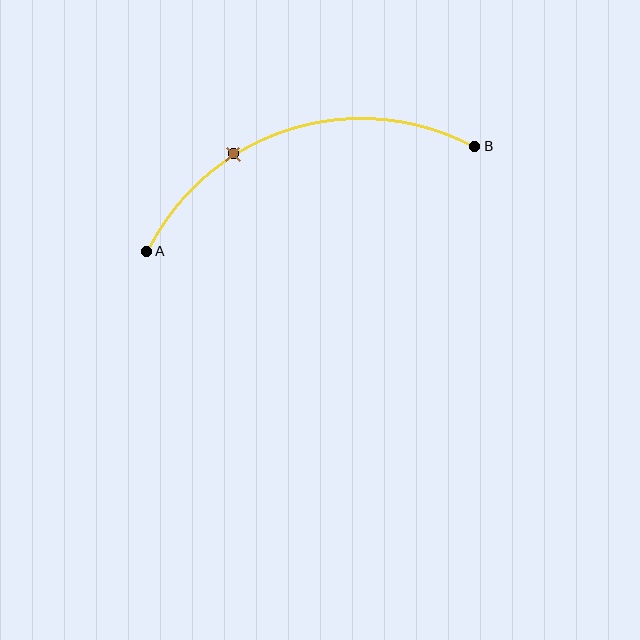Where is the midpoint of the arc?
The arc midpoint is the point on the curve farthest from the straight line joining A and B. It sits above that line.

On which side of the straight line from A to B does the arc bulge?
The arc bulges above the straight line connecting A and B.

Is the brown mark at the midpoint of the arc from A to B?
No. The brown mark lies on the arc but is closer to endpoint A. The arc midpoint would be at the point on the curve equidistant along the arc from both A and B.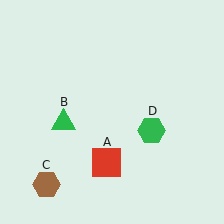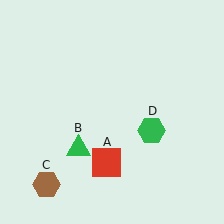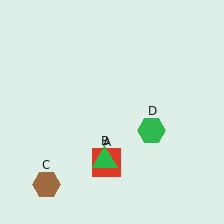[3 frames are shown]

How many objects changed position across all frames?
1 object changed position: green triangle (object B).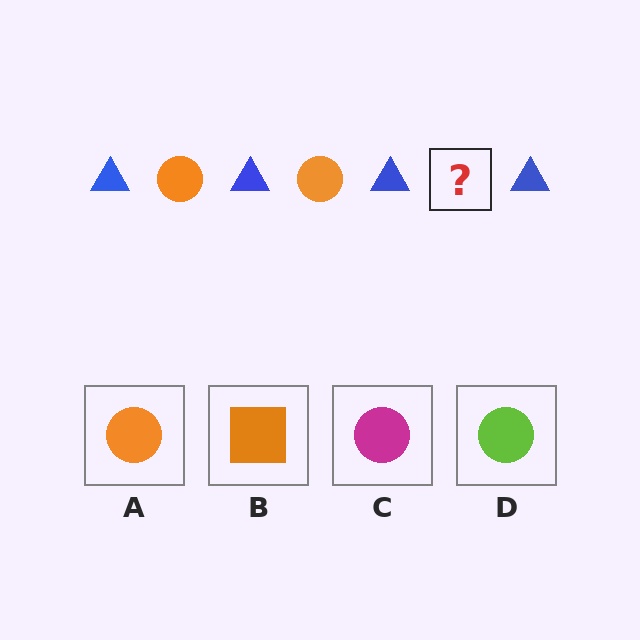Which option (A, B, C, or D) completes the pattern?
A.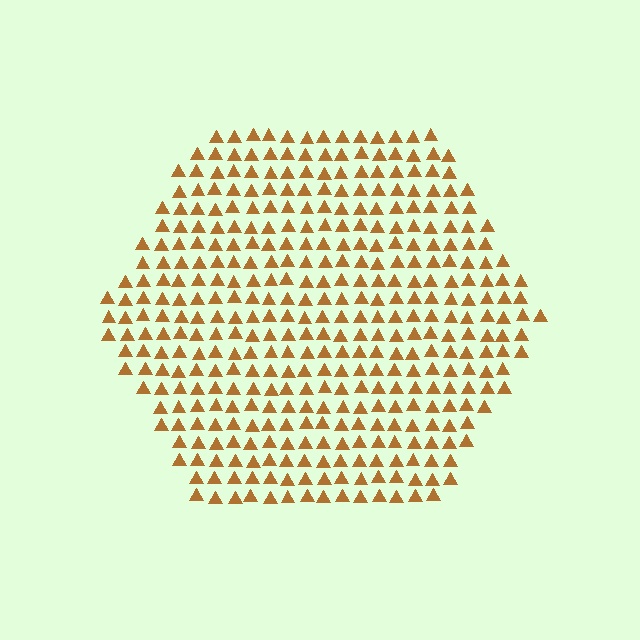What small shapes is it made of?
It is made of small triangles.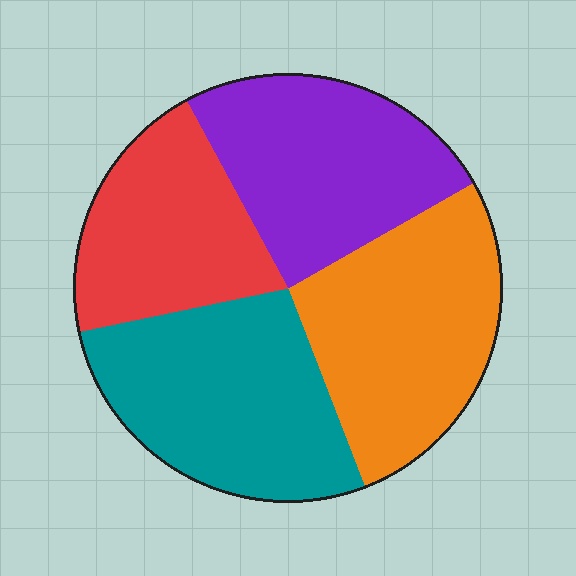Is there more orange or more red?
Orange.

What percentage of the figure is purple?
Purple covers around 25% of the figure.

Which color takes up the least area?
Red, at roughly 20%.